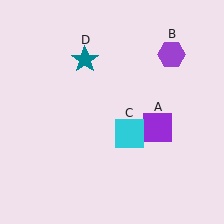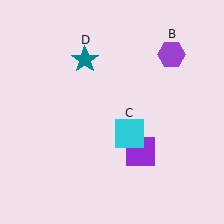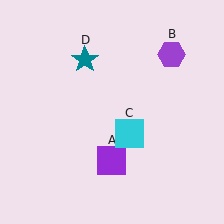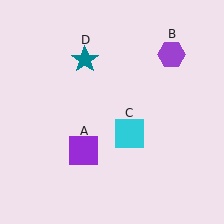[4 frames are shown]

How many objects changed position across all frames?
1 object changed position: purple square (object A).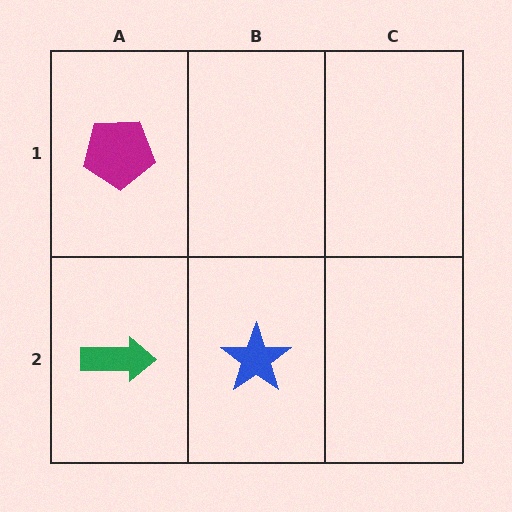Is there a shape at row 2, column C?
No, that cell is empty.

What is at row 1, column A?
A magenta pentagon.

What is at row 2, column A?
A green arrow.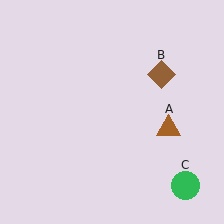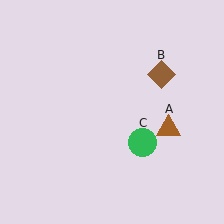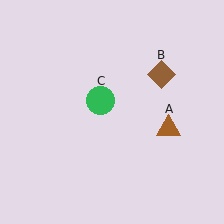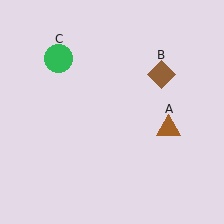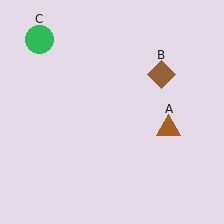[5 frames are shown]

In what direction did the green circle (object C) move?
The green circle (object C) moved up and to the left.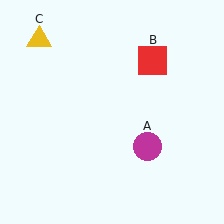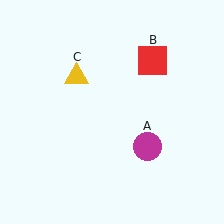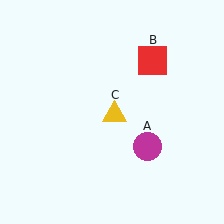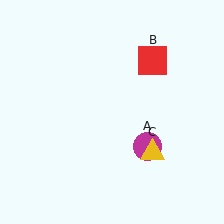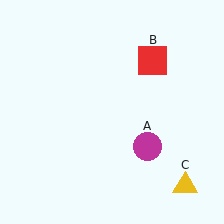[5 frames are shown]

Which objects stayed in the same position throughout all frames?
Magenta circle (object A) and red square (object B) remained stationary.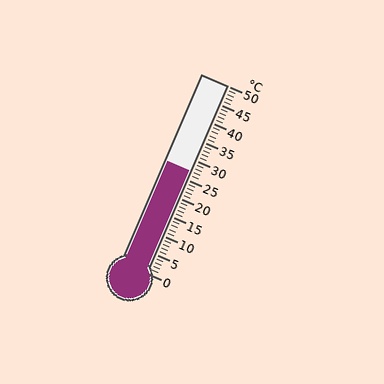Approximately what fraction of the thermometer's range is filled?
The thermometer is filled to approximately 55% of its range.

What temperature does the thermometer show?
The thermometer shows approximately 27°C.